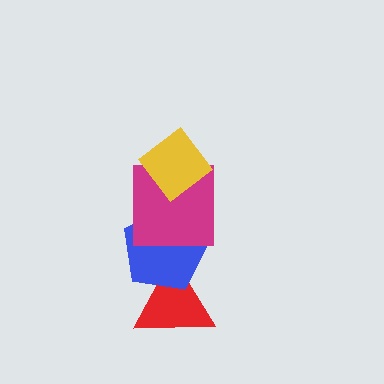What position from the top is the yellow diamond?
The yellow diamond is 1st from the top.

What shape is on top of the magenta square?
The yellow diamond is on top of the magenta square.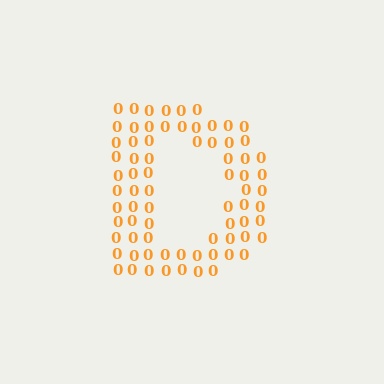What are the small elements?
The small elements are digit 0's.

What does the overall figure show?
The overall figure shows the letter D.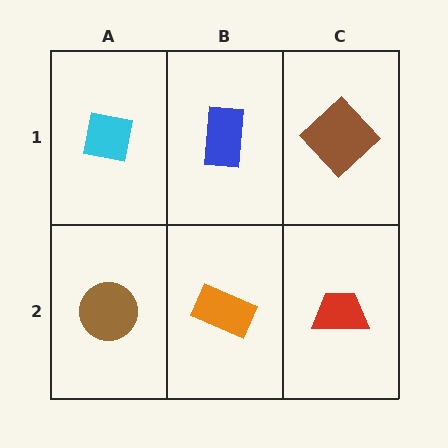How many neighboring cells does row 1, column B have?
3.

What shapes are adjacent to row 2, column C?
A brown diamond (row 1, column C), an orange rectangle (row 2, column B).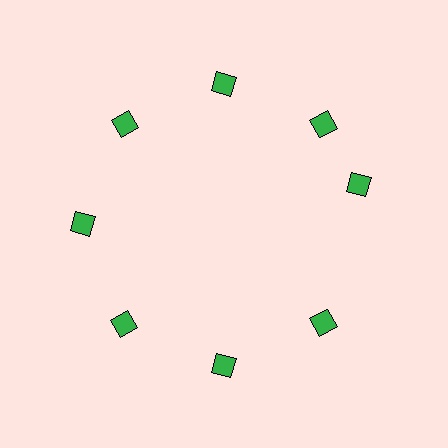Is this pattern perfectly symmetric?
No. The 8 green diamonds are arranged in a ring, but one element near the 3 o'clock position is rotated out of alignment along the ring, breaking the 8-fold rotational symmetry.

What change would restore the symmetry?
The symmetry would be restored by rotating it back into even spacing with its neighbors so that all 8 diamonds sit at equal angles and equal distance from the center.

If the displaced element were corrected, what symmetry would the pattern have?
It would have 8-fold rotational symmetry — the pattern would map onto itself every 45 degrees.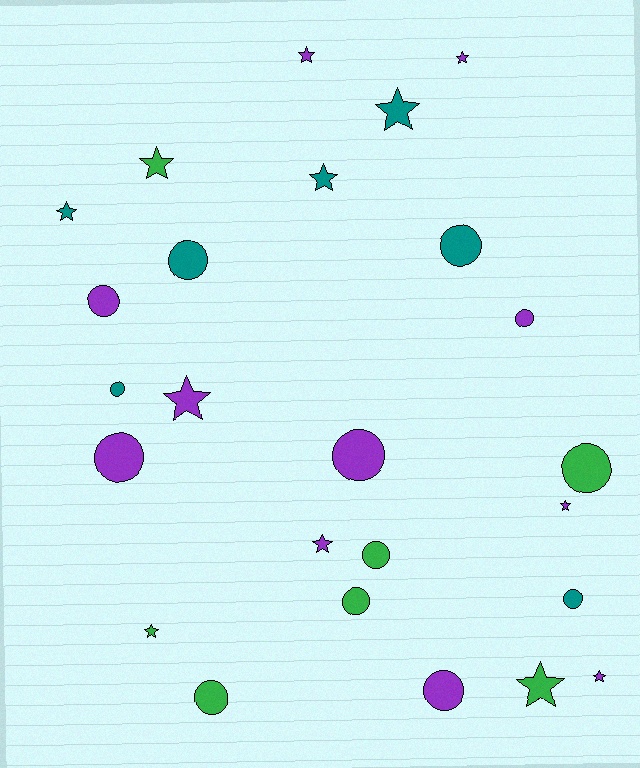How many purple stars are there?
There are 6 purple stars.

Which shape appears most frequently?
Circle, with 13 objects.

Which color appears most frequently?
Purple, with 11 objects.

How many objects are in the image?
There are 25 objects.